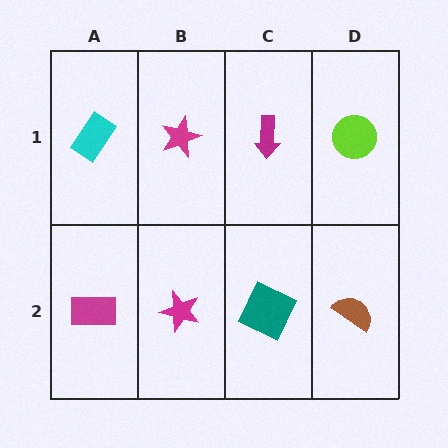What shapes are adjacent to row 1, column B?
A magenta star (row 2, column B), a cyan rectangle (row 1, column A), a magenta arrow (row 1, column C).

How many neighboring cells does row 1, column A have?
2.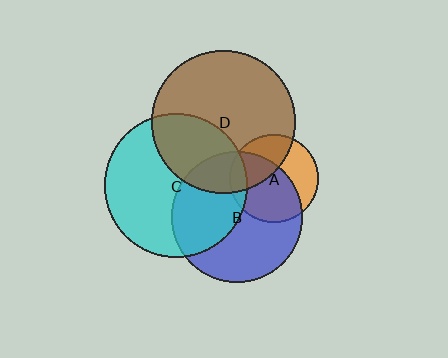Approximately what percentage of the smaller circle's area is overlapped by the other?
Approximately 35%.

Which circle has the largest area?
Circle C (cyan).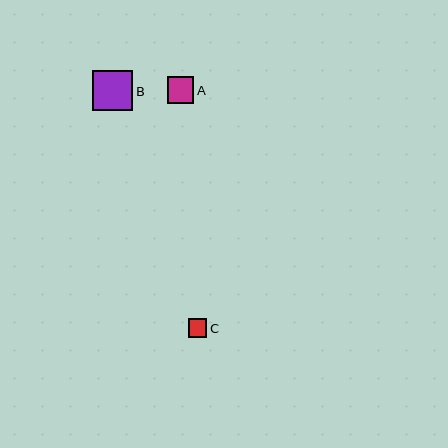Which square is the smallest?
Square C is the smallest with a size of approximately 19 pixels.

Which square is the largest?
Square B is the largest with a size of approximately 40 pixels.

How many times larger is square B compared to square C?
Square B is approximately 2.1 times the size of square C.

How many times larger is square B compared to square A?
Square B is approximately 1.5 times the size of square A.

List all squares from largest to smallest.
From largest to smallest: B, A, C.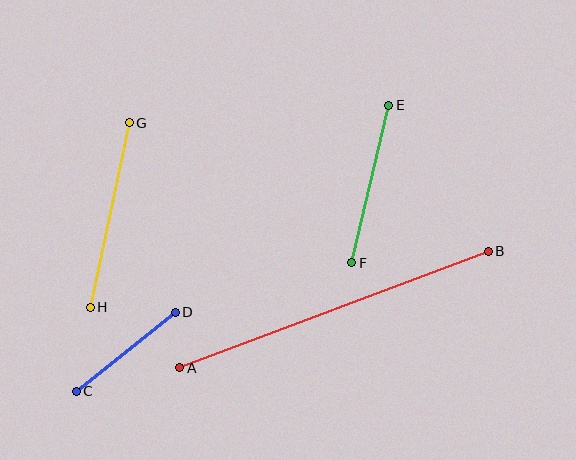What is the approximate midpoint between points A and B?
The midpoint is at approximately (334, 309) pixels.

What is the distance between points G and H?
The distance is approximately 189 pixels.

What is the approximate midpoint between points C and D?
The midpoint is at approximately (126, 352) pixels.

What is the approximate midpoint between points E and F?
The midpoint is at approximately (370, 184) pixels.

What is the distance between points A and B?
The distance is approximately 330 pixels.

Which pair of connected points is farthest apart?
Points A and B are farthest apart.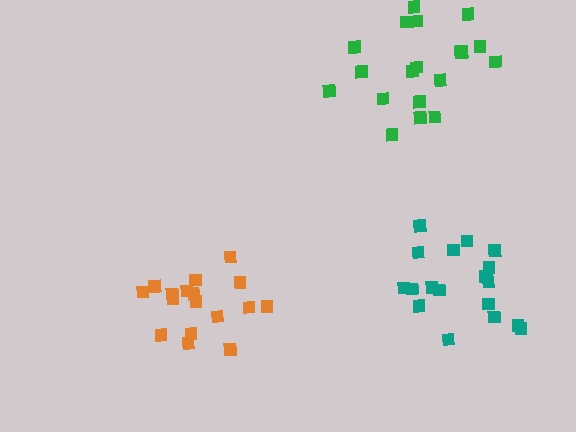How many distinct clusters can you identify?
There are 3 distinct clusters.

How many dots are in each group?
Group 1: 19 dots, Group 2: 17 dots, Group 3: 19 dots (55 total).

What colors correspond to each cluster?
The clusters are colored: teal, orange, green.